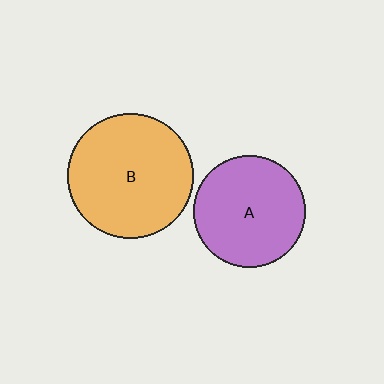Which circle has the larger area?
Circle B (orange).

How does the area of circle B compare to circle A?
Approximately 1.3 times.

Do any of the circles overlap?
No, none of the circles overlap.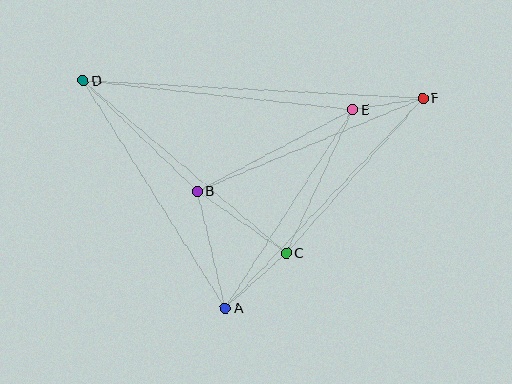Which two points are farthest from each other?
Points D and F are farthest from each other.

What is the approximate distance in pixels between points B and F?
The distance between B and F is approximately 244 pixels.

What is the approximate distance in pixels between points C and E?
The distance between C and E is approximately 158 pixels.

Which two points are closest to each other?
Points E and F are closest to each other.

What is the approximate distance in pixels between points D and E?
The distance between D and E is approximately 271 pixels.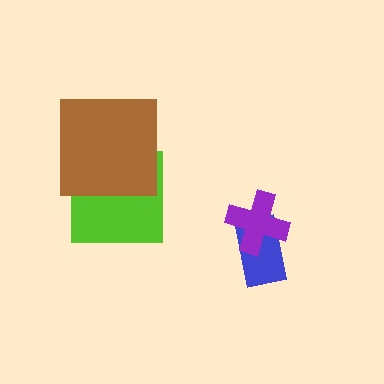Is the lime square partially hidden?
Yes, it is partially covered by another shape.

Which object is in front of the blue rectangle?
The purple cross is in front of the blue rectangle.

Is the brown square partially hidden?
No, no other shape covers it.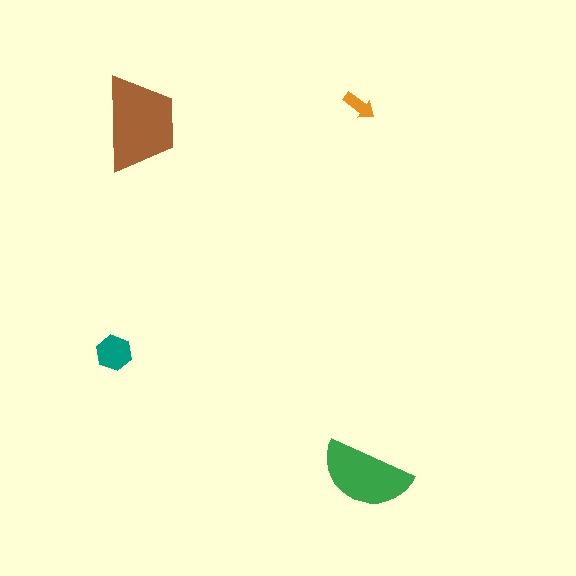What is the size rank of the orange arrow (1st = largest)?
4th.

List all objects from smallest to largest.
The orange arrow, the teal hexagon, the green semicircle, the brown trapezoid.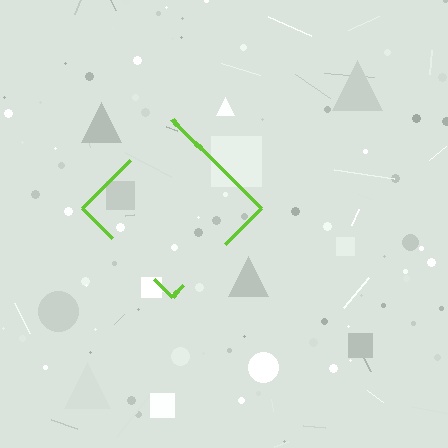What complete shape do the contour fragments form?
The contour fragments form a diamond.